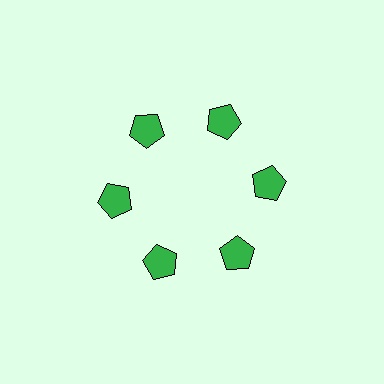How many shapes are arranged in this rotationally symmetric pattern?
There are 6 shapes, arranged in 6 groups of 1.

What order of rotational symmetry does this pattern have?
This pattern has 6-fold rotational symmetry.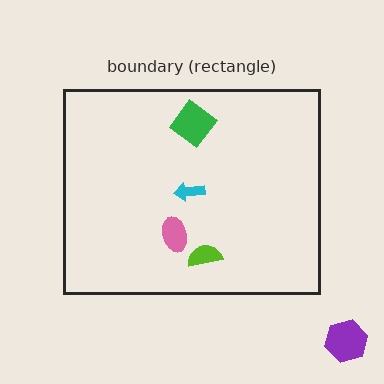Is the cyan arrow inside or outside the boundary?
Inside.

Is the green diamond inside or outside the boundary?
Inside.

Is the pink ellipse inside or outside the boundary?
Inside.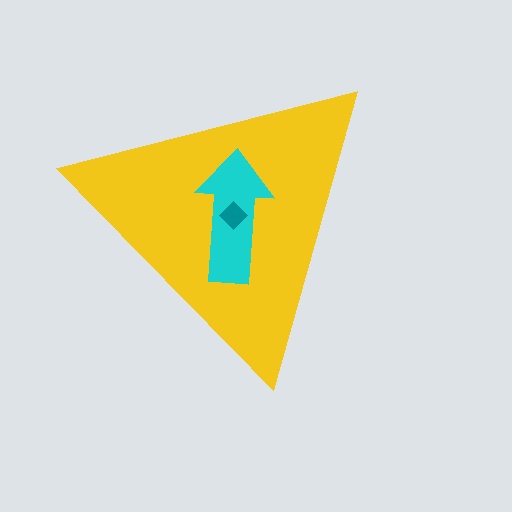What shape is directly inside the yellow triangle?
The cyan arrow.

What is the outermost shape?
The yellow triangle.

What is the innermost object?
The teal diamond.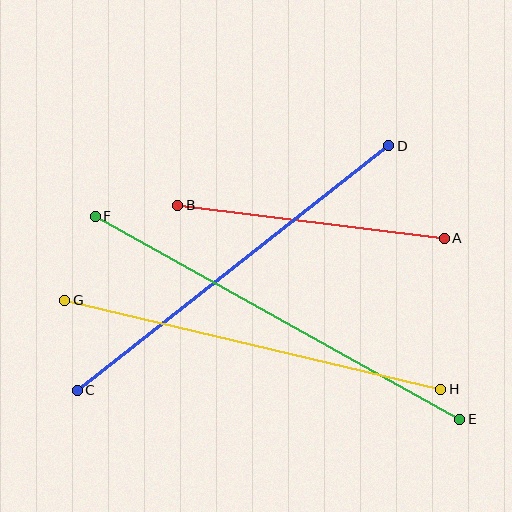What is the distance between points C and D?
The distance is approximately 396 pixels.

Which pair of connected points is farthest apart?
Points E and F are farthest apart.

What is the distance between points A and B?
The distance is approximately 269 pixels.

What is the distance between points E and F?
The distance is approximately 417 pixels.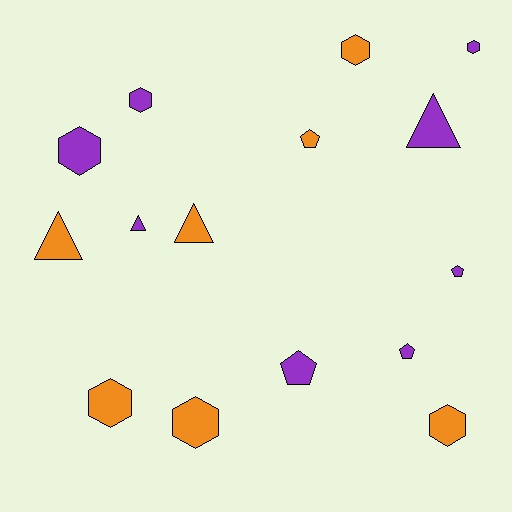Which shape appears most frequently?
Hexagon, with 7 objects.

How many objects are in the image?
There are 15 objects.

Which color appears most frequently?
Purple, with 8 objects.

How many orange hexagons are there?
There are 4 orange hexagons.